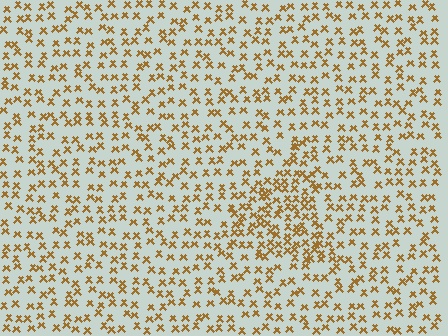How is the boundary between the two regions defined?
The boundary is defined by a change in element density (approximately 1.8x ratio). All elements are the same color, size, and shape.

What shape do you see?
I see a triangle.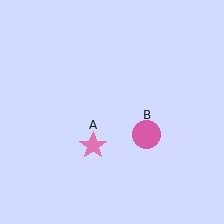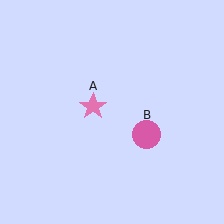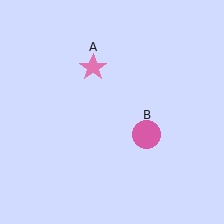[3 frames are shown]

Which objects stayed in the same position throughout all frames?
Pink circle (object B) remained stationary.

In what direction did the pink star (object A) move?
The pink star (object A) moved up.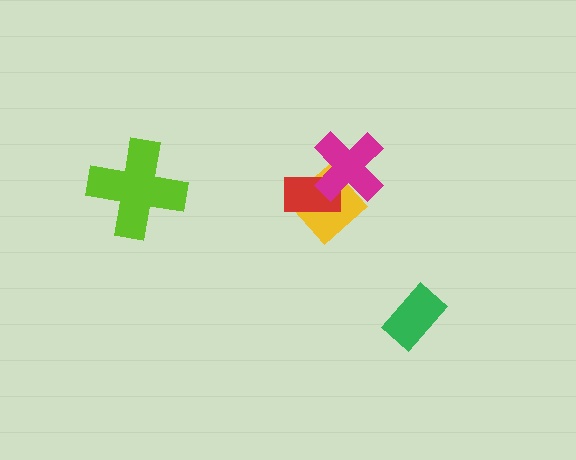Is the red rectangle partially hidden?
Yes, it is partially covered by another shape.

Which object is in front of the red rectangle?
The magenta cross is in front of the red rectangle.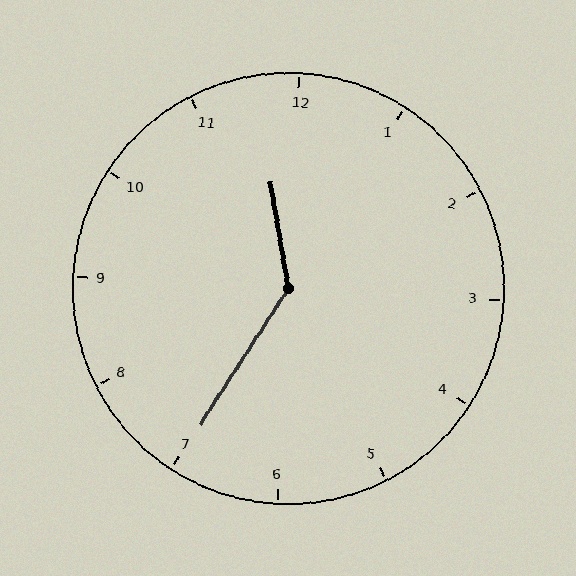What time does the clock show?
11:35.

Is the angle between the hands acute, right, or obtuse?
It is obtuse.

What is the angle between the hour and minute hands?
Approximately 138 degrees.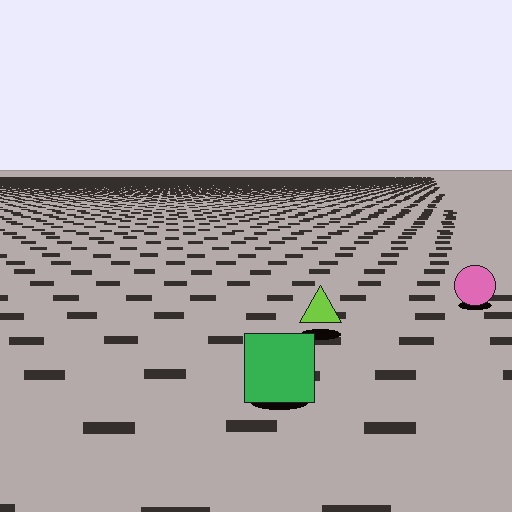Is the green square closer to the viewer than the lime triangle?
Yes. The green square is closer — you can tell from the texture gradient: the ground texture is coarser near it.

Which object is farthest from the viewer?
The pink circle is farthest from the viewer. It appears smaller and the ground texture around it is denser.